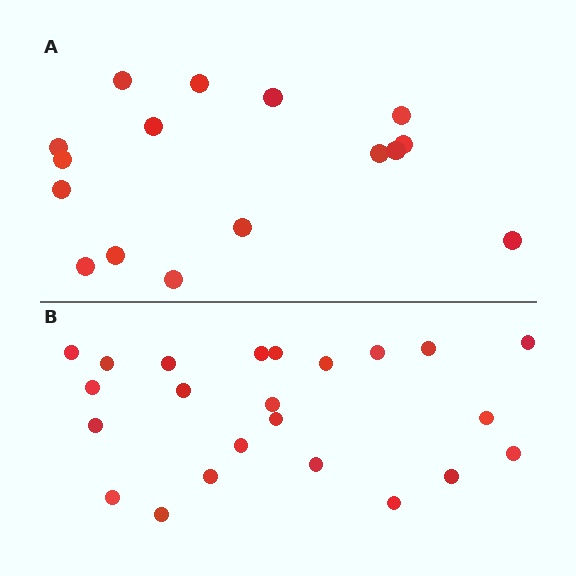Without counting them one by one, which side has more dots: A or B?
Region B (the bottom region) has more dots.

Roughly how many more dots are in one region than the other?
Region B has roughly 8 or so more dots than region A.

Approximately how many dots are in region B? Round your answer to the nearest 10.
About 20 dots. (The exact count is 23, which rounds to 20.)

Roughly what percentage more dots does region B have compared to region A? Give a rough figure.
About 45% more.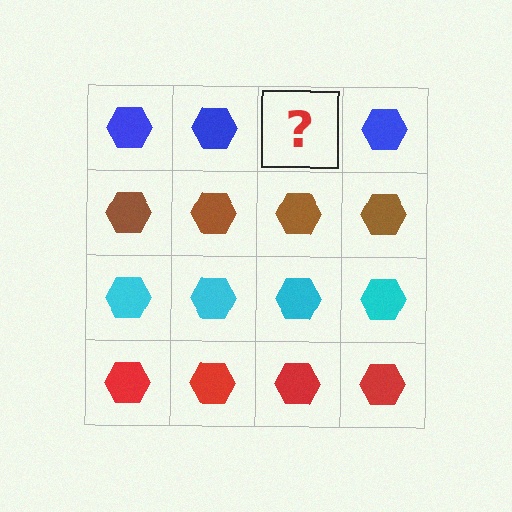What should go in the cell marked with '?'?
The missing cell should contain a blue hexagon.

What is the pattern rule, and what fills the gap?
The rule is that each row has a consistent color. The gap should be filled with a blue hexagon.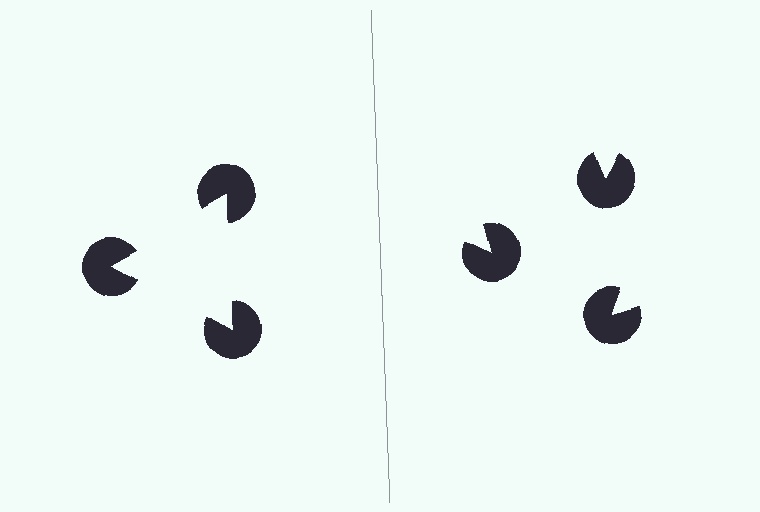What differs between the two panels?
The pac-man discs are positioned identically on both sides; only the wedge orientations differ. On the left they align to a triangle; on the right they are misaligned.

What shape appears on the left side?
An illusory triangle.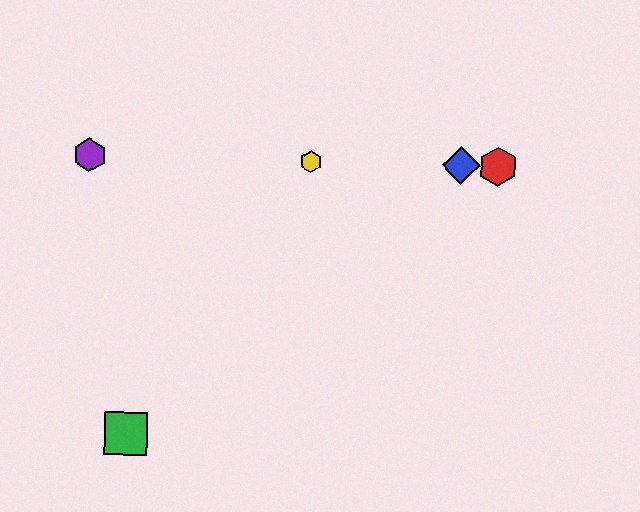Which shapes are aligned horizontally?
The red hexagon, the blue diamond, the yellow hexagon, the purple hexagon are aligned horizontally.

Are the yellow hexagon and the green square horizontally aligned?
No, the yellow hexagon is at y≈161 and the green square is at y≈433.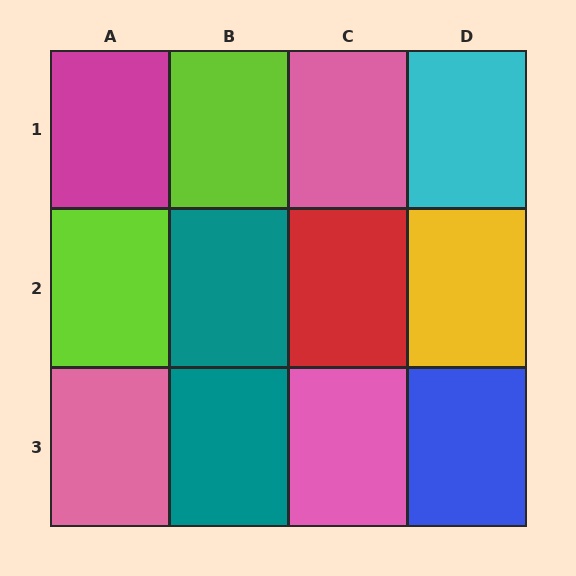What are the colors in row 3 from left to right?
Pink, teal, pink, blue.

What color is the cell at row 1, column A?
Magenta.